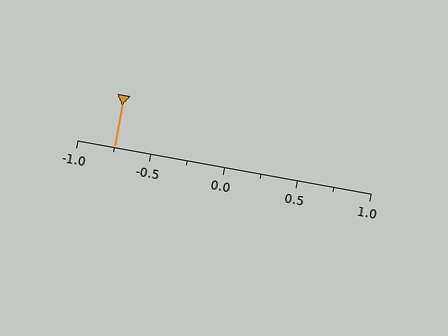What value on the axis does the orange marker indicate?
The marker indicates approximately -0.75.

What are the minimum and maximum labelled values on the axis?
The axis runs from -1.0 to 1.0.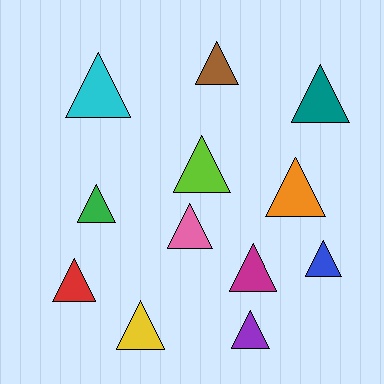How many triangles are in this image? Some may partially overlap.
There are 12 triangles.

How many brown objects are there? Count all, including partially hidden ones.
There is 1 brown object.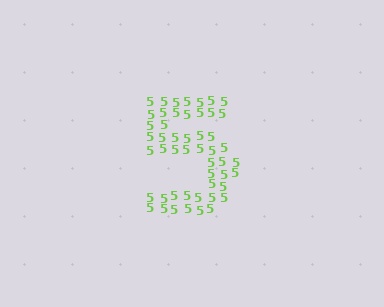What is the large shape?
The large shape is the digit 5.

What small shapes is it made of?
It is made of small digit 5's.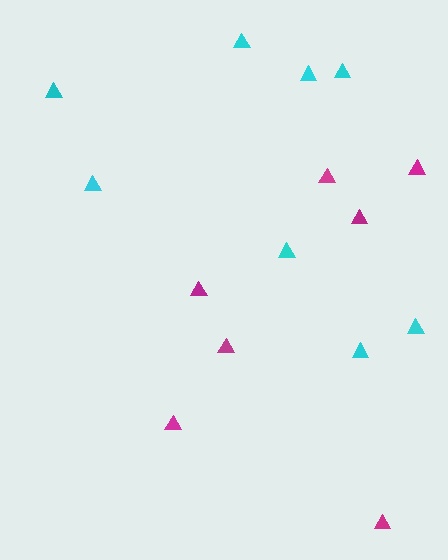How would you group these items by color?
There are 2 groups: one group of magenta triangles (7) and one group of cyan triangles (8).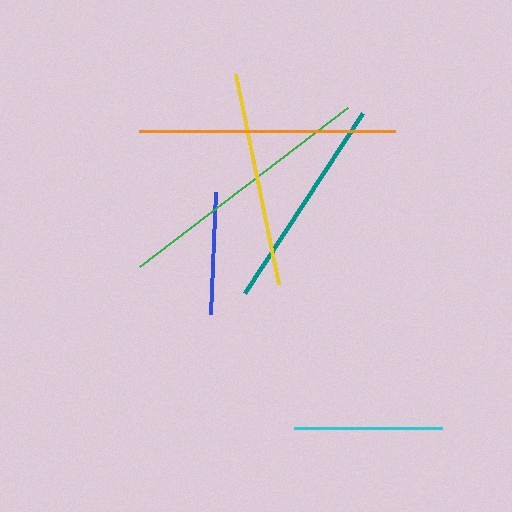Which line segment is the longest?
The green line is the longest at approximately 262 pixels.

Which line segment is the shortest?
The blue line is the shortest at approximately 122 pixels.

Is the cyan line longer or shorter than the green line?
The green line is longer than the cyan line.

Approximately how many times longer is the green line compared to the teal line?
The green line is approximately 1.2 times the length of the teal line.